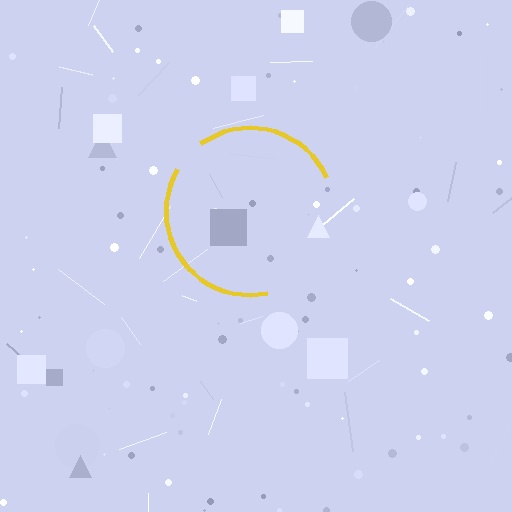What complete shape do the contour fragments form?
The contour fragments form a circle.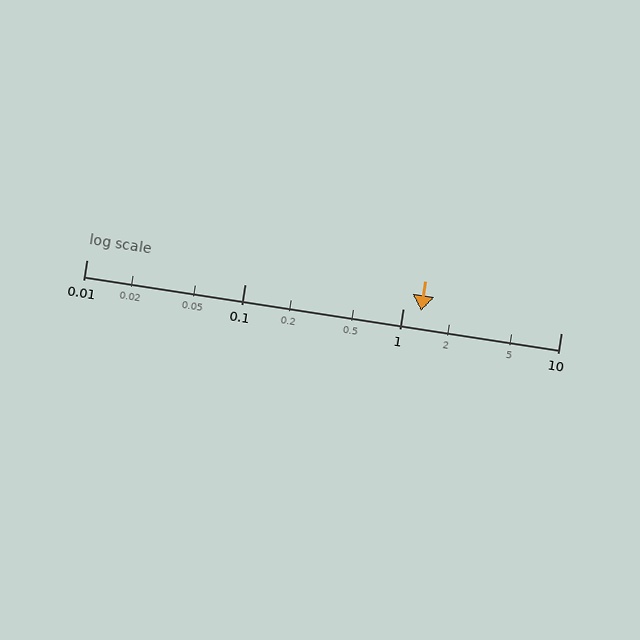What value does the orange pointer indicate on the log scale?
The pointer indicates approximately 1.3.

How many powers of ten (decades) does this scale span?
The scale spans 3 decades, from 0.01 to 10.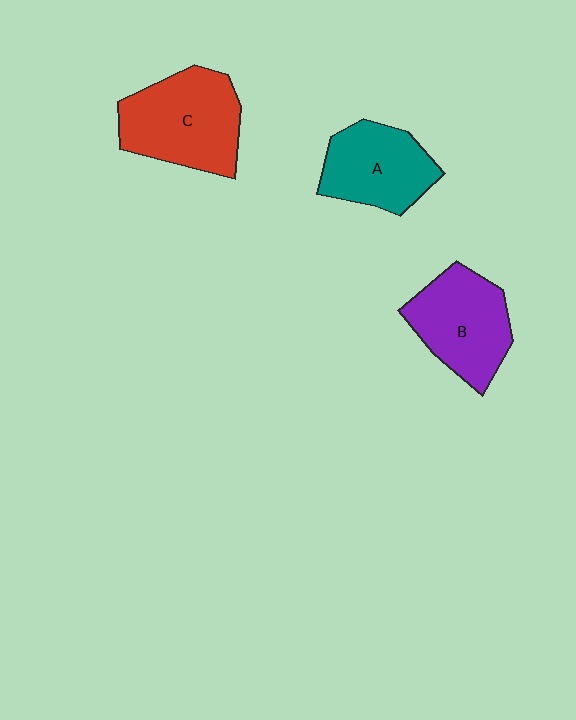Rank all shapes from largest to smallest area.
From largest to smallest: C (red), B (purple), A (teal).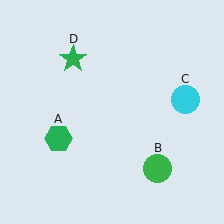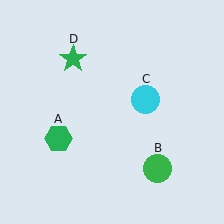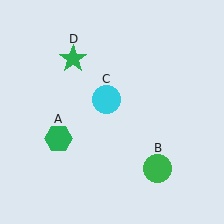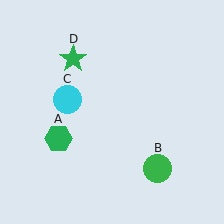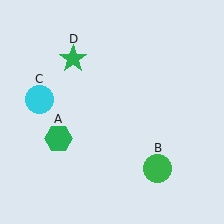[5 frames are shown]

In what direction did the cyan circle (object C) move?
The cyan circle (object C) moved left.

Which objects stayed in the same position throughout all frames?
Green hexagon (object A) and green circle (object B) and green star (object D) remained stationary.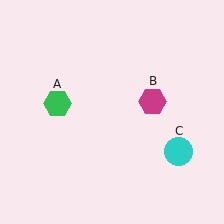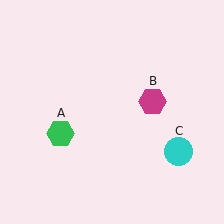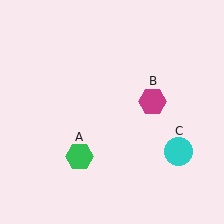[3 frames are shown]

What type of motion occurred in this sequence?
The green hexagon (object A) rotated counterclockwise around the center of the scene.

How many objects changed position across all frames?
1 object changed position: green hexagon (object A).